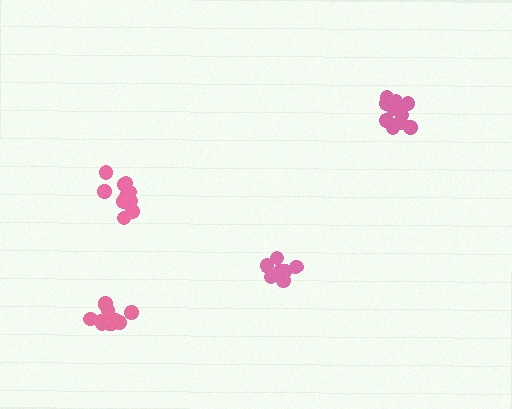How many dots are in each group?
Group 1: 10 dots, Group 2: 13 dots, Group 3: 8 dots, Group 4: 11 dots (42 total).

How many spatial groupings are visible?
There are 4 spatial groupings.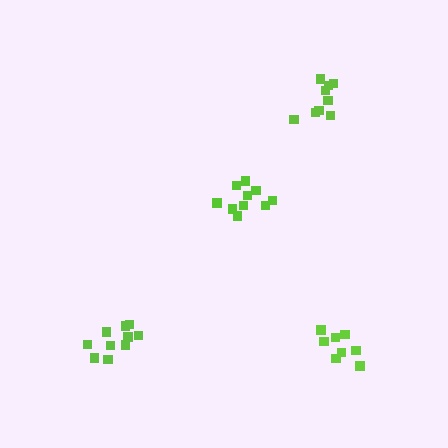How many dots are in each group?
Group 1: 8 dots, Group 2: 10 dots, Group 3: 11 dots, Group 4: 9 dots (38 total).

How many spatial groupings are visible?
There are 4 spatial groupings.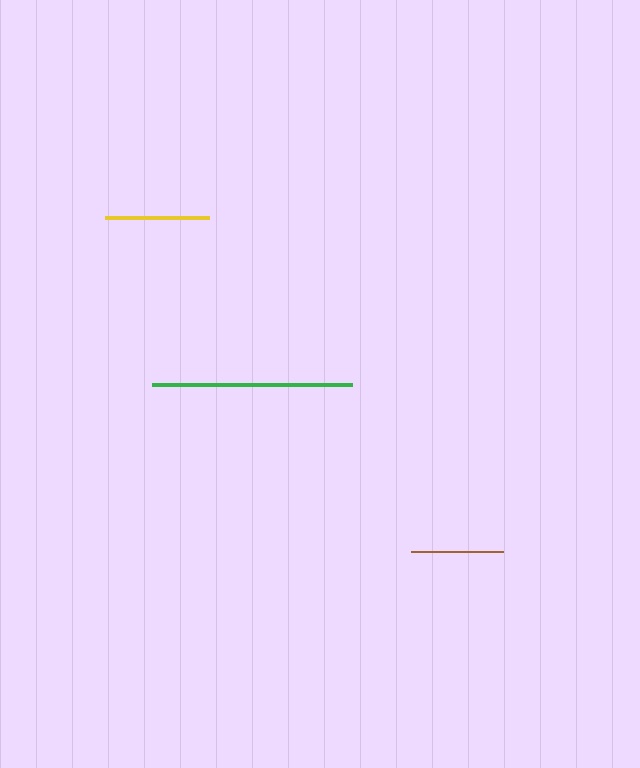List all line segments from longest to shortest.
From longest to shortest: green, yellow, brown.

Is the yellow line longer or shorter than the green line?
The green line is longer than the yellow line.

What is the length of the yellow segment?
The yellow segment is approximately 103 pixels long.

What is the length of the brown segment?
The brown segment is approximately 93 pixels long.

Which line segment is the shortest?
The brown line is the shortest at approximately 93 pixels.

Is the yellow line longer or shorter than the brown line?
The yellow line is longer than the brown line.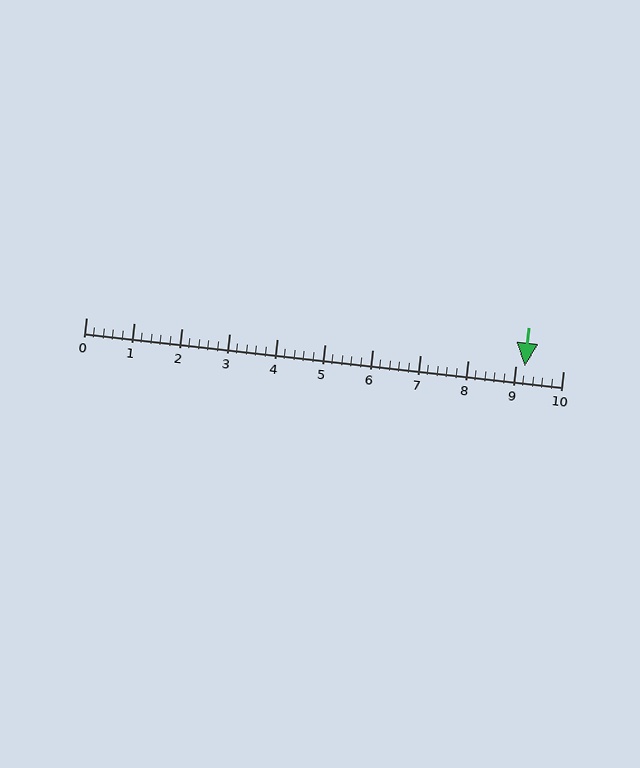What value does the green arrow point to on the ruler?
The green arrow points to approximately 9.2.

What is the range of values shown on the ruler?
The ruler shows values from 0 to 10.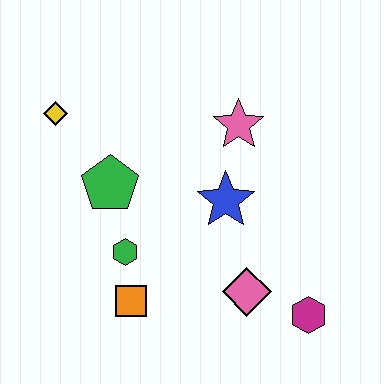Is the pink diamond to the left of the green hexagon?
No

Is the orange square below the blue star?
Yes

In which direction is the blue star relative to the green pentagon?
The blue star is to the right of the green pentagon.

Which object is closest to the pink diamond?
The magenta hexagon is closest to the pink diamond.